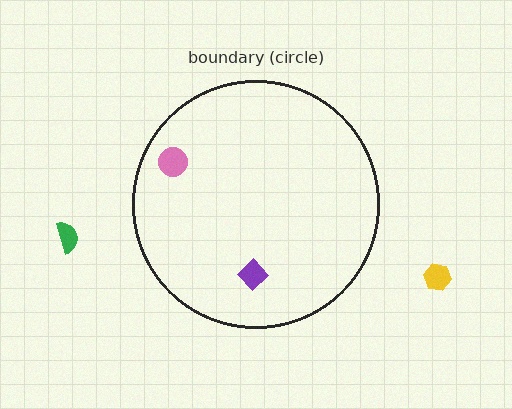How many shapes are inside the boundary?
2 inside, 2 outside.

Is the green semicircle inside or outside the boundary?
Outside.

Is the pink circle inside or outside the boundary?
Inside.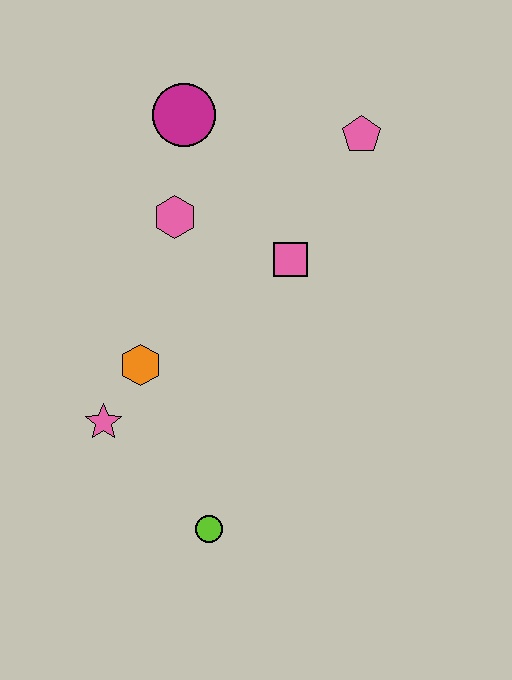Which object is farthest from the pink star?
The pink pentagon is farthest from the pink star.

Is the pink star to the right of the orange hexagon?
No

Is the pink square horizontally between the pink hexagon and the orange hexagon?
No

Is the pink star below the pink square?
Yes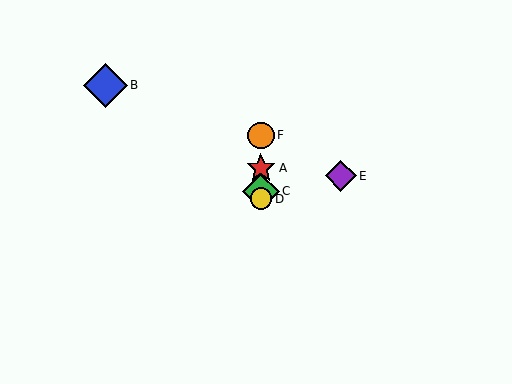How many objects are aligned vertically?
4 objects (A, C, D, F) are aligned vertically.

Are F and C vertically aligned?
Yes, both are at x≈261.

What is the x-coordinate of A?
Object A is at x≈261.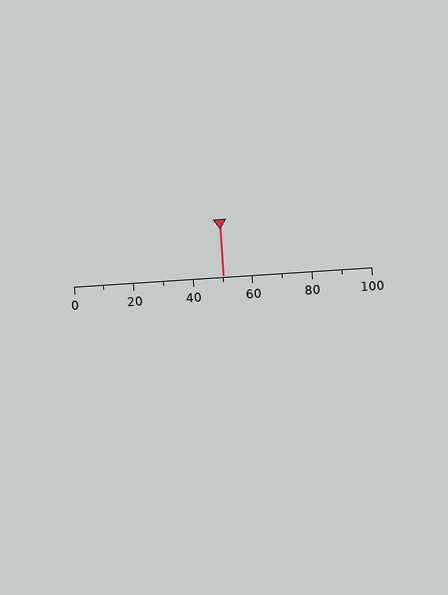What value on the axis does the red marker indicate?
The marker indicates approximately 50.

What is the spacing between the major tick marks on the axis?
The major ticks are spaced 20 apart.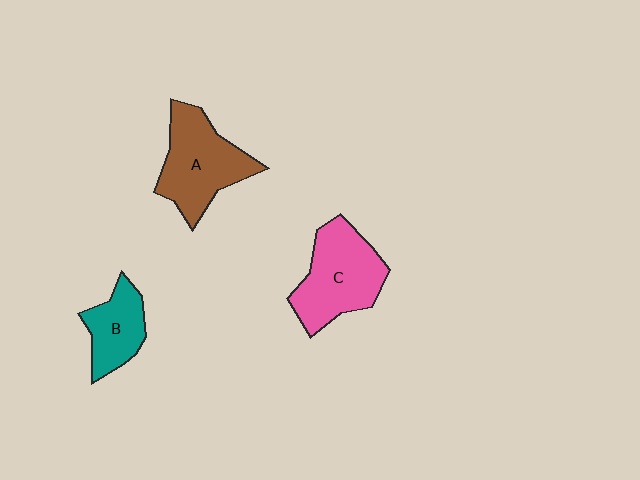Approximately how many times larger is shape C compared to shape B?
Approximately 1.6 times.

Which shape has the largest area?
Shape C (pink).